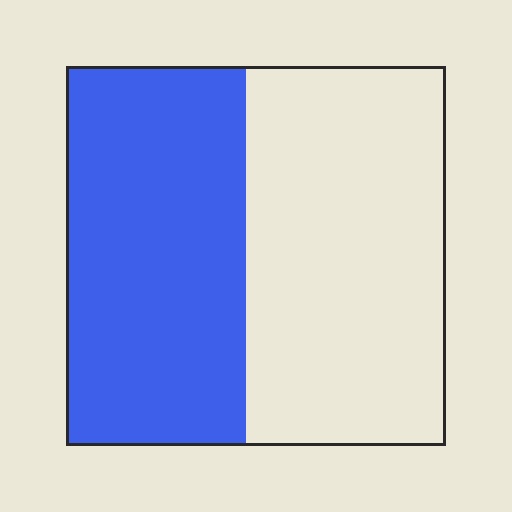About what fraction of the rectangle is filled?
About one half (1/2).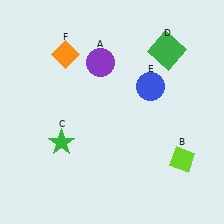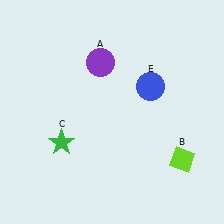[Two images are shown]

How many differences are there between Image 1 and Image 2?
There are 2 differences between the two images.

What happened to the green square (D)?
The green square (D) was removed in Image 2. It was in the top-right area of Image 1.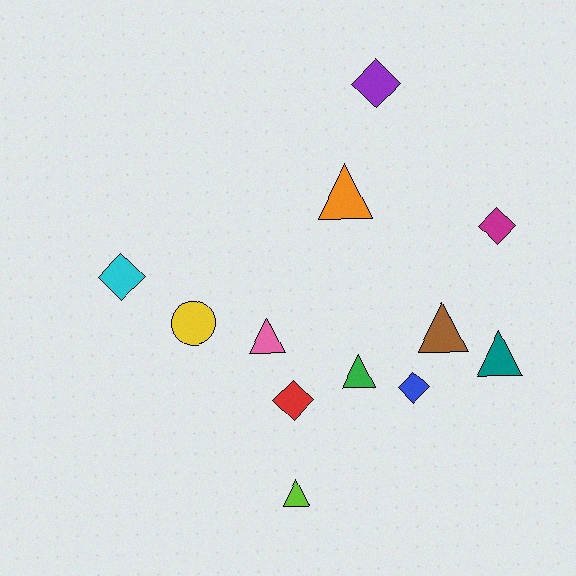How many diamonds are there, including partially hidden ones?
There are 5 diamonds.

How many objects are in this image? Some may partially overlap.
There are 12 objects.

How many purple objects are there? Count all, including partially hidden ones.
There is 1 purple object.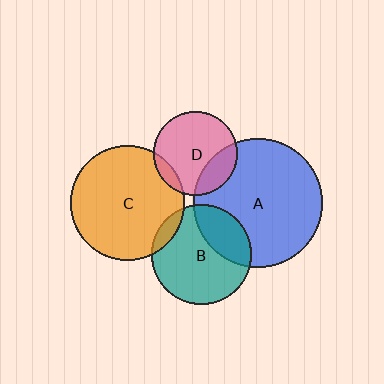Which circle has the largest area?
Circle A (blue).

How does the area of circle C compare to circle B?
Approximately 1.3 times.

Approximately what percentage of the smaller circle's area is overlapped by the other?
Approximately 25%.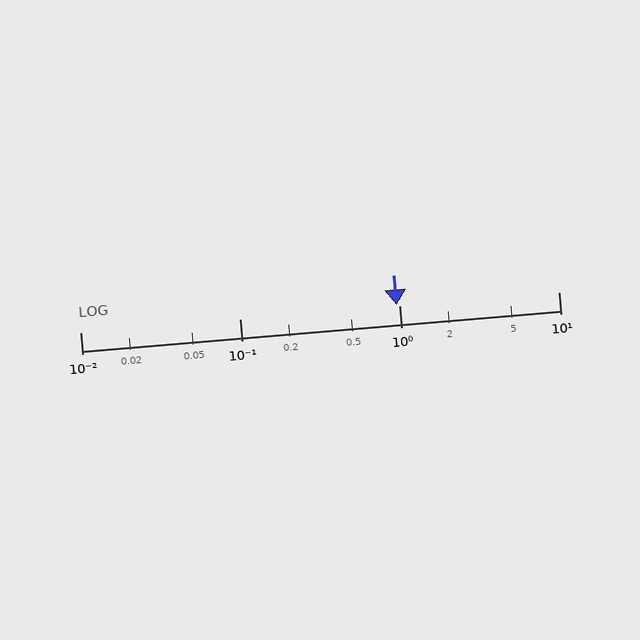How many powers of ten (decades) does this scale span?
The scale spans 3 decades, from 0.01 to 10.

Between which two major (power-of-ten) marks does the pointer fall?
The pointer is between 0.1 and 1.